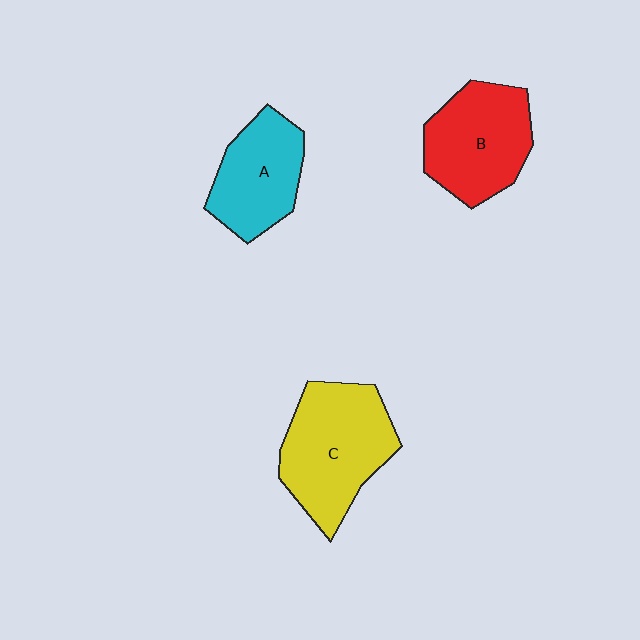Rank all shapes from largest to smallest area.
From largest to smallest: C (yellow), B (red), A (cyan).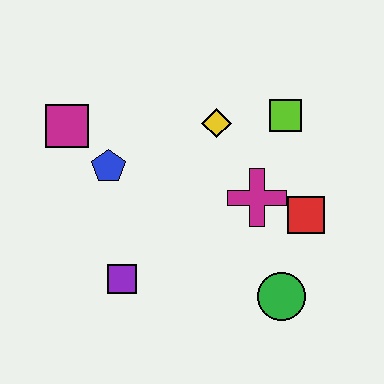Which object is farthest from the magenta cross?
The magenta square is farthest from the magenta cross.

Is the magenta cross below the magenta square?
Yes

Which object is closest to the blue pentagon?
The magenta square is closest to the blue pentagon.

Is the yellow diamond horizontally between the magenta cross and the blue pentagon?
Yes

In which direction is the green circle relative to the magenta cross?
The green circle is below the magenta cross.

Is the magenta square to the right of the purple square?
No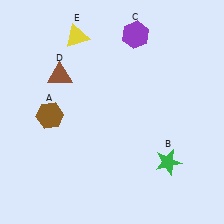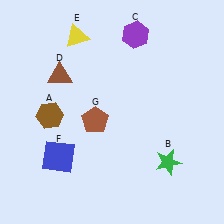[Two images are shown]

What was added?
A blue square (F), a brown pentagon (G) were added in Image 2.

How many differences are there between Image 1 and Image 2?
There are 2 differences between the two images.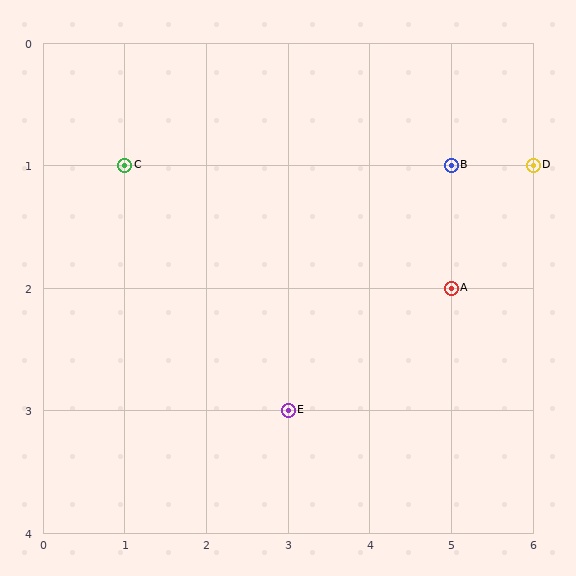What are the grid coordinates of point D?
Point D is at grid coordinates (6, 1).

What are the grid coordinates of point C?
Point C is at grid coordinates (1, 1).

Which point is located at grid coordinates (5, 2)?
Point A is at (5, 2).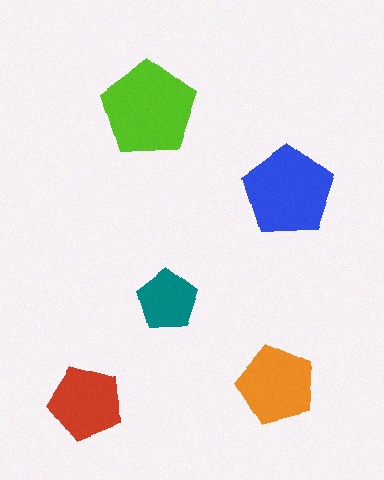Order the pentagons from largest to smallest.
the lime one, the blue one, the orange one, the red one, the teal one.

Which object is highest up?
The lime pentagon is topmost.